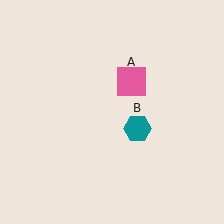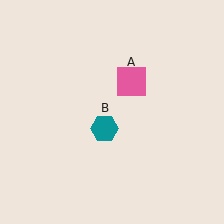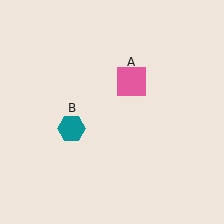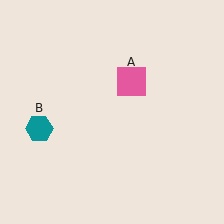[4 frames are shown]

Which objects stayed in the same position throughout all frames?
Pink square (object A) remained stationary.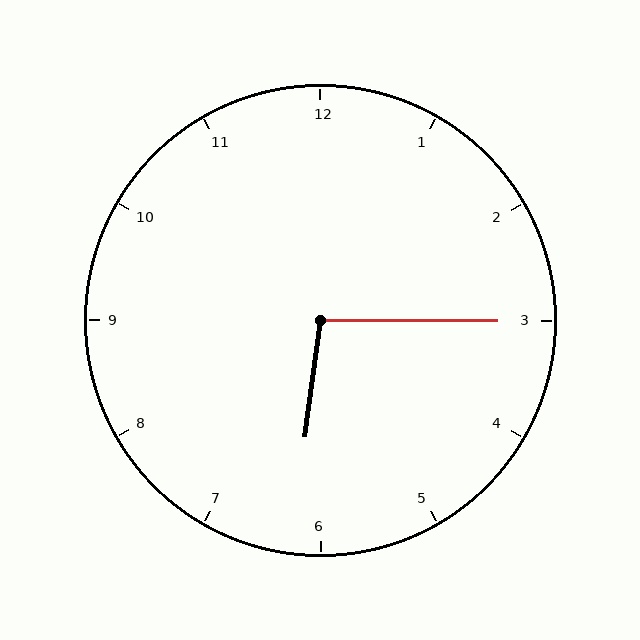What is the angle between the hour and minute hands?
Approximately 98 degrees.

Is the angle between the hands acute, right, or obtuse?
It is obtuse.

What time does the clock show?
6:15.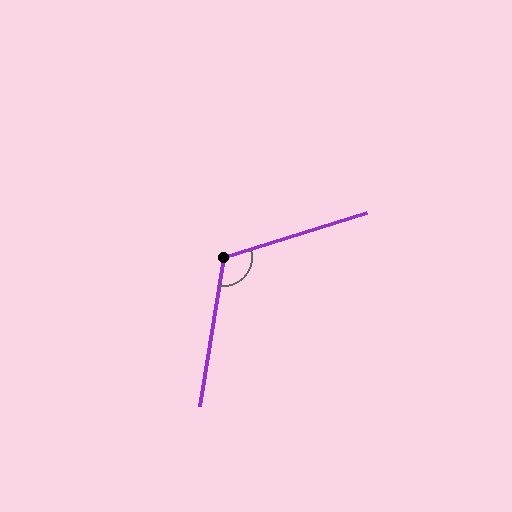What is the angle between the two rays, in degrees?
Approximately 117 degrees.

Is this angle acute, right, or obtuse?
It is obtuse.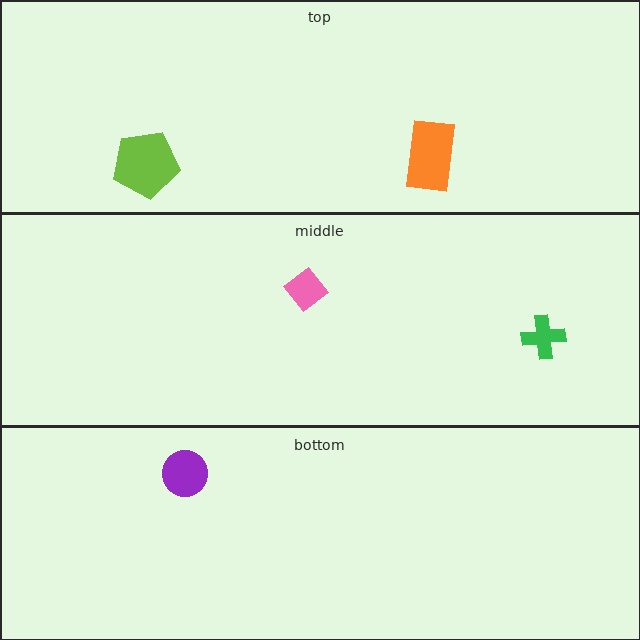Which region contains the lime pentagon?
The top region.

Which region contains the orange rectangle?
The top region.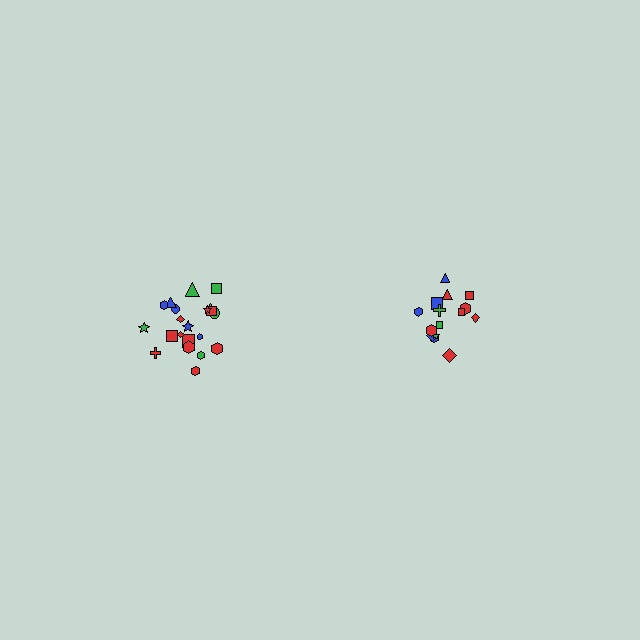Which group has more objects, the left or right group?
The left group.